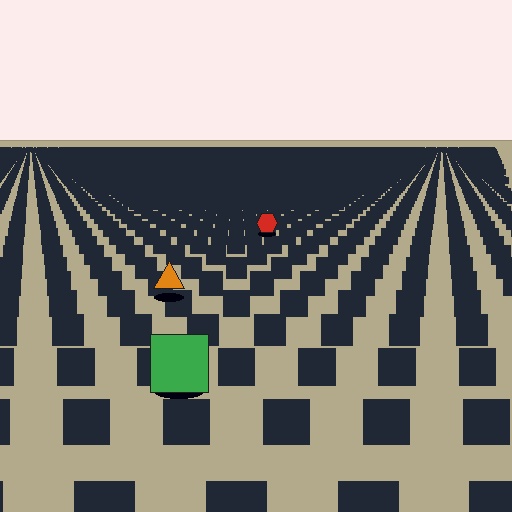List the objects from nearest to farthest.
From nearest to farthest: the green square, the orange triangle, the red hexagon.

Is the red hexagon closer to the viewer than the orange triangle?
No. The orange triangle is closer — you can tell from the texture gradient: the ground texture is coarser near it.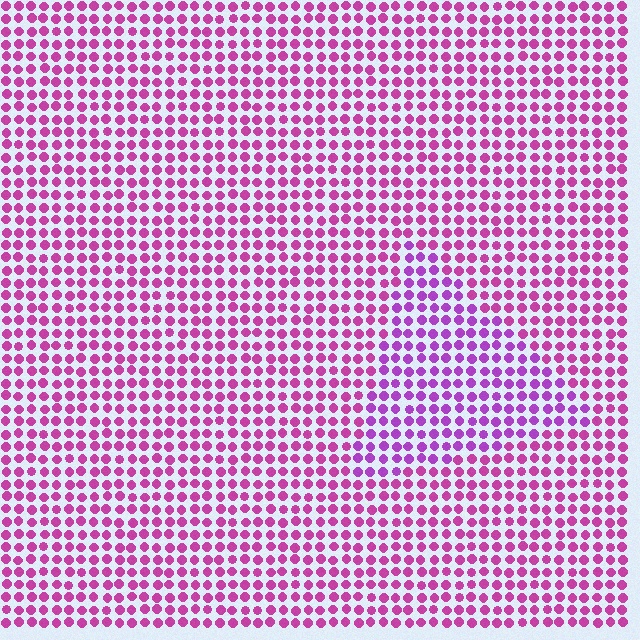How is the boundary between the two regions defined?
The boundary is defined purely by a slight shift in hue (about 26 degrees). Spacing, size, and orientation are identical on both sides.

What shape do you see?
I see a triangle.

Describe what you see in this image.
The image is filled with small magenta elements in a uniform arrangement. A triangle-shaped region is visible where the elements are tinted to a slightly different hue, forming a subtle color boundary.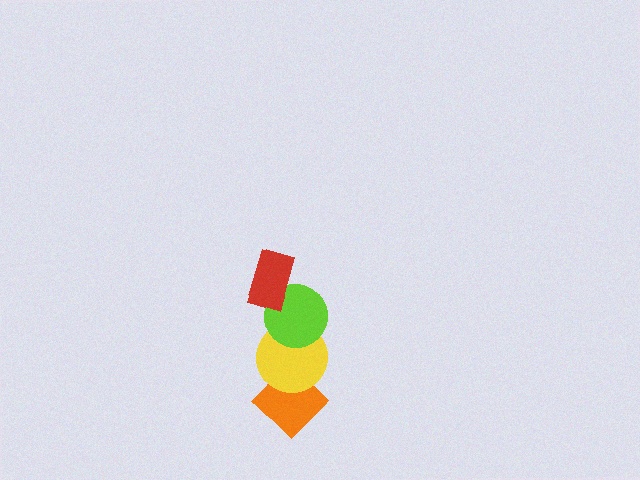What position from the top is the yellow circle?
The yellow circle is 3rd from the top.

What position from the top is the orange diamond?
The orange diamond is 4th from the top.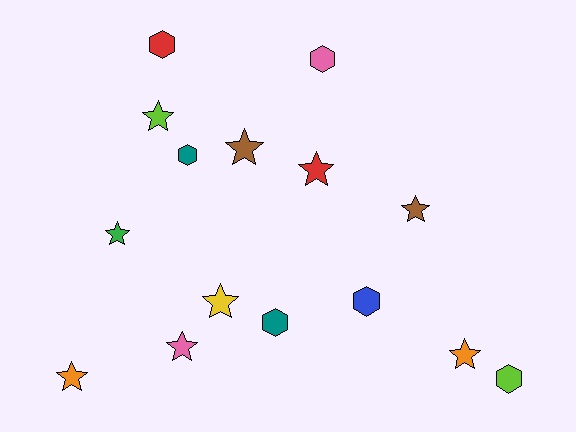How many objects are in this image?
There are 15 objects.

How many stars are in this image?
There are 9 stars.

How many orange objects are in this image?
There are 2 orange objects.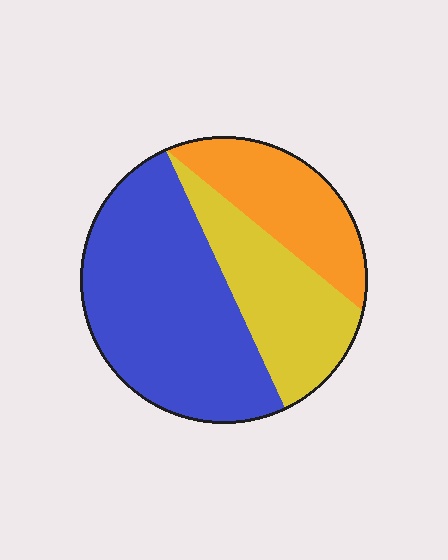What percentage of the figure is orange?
Orange covers 23% of the figure.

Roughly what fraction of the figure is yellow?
Yellow covers 27% of the figure.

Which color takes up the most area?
Blue, at roughly 50%.